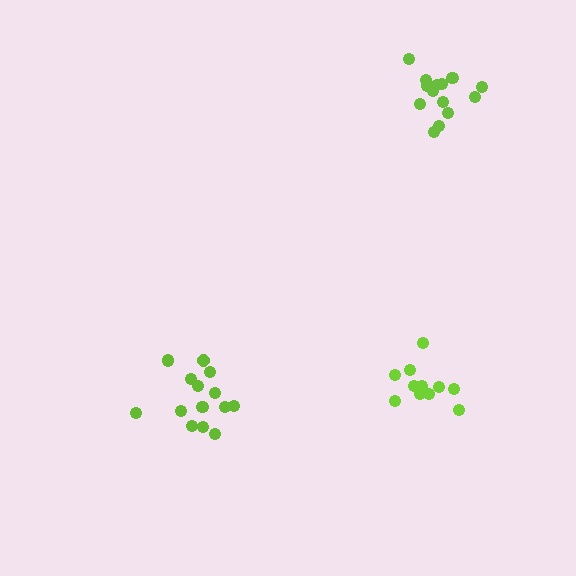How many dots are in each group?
Group 1: 14 dots, Group 2: 11 dots, Group 3: 14 dots (39 total).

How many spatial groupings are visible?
There are 3 spatial groupings.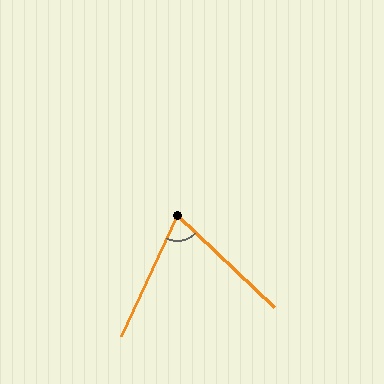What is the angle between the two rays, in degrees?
Approximately 72 degrees.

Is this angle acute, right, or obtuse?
It is acute.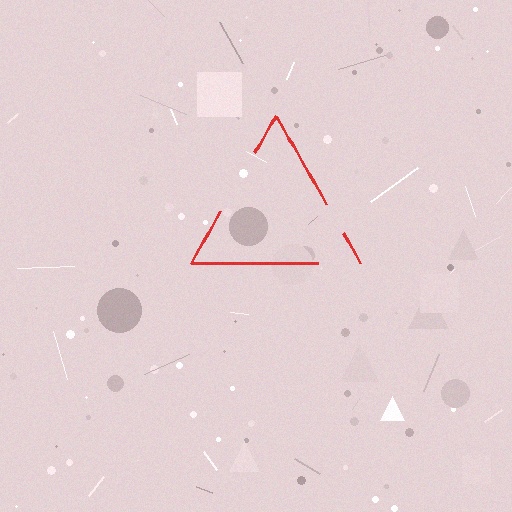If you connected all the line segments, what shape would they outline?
They would outline a triangle.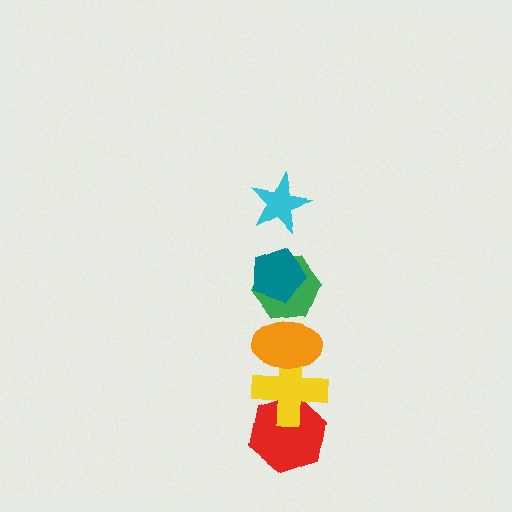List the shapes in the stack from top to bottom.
From top to bottom: the cyan star, the teal pentagon, the green hexagon, the orange ellipse, the yellow cross, the red hexagon.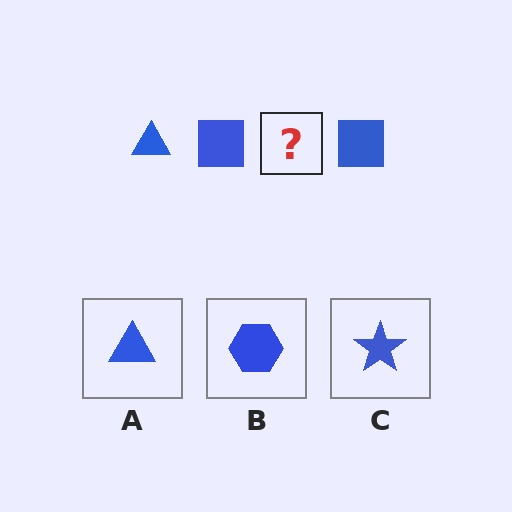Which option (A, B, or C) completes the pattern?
A.